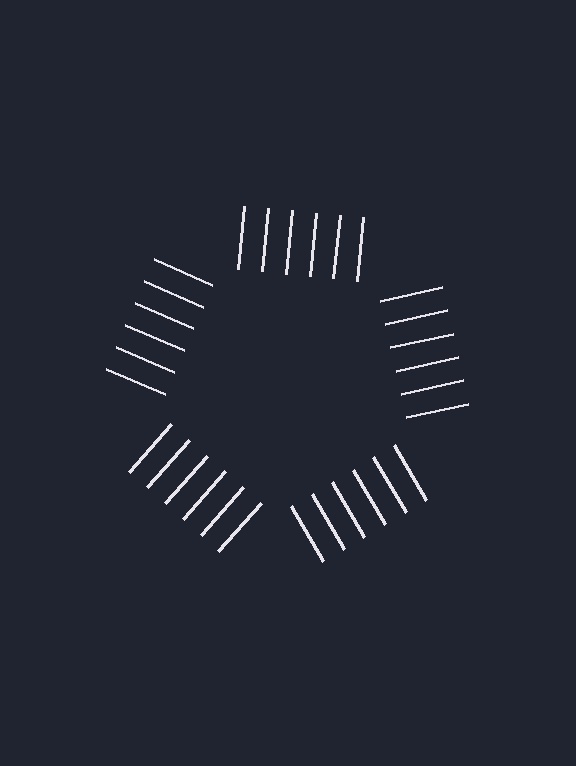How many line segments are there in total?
30 — 6 along each of the 5 edges.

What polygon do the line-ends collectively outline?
An illusory pentagon — the line segments terminate on its edges but no continuous stroke is drawn.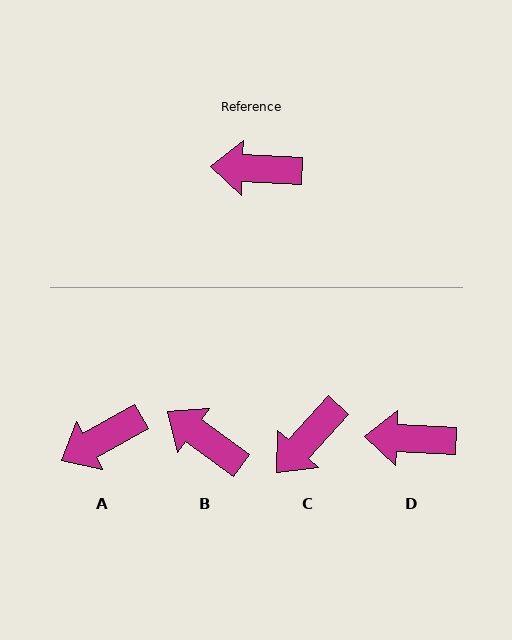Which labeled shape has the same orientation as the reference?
D.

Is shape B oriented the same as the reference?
No, it is off by about 33 degrees.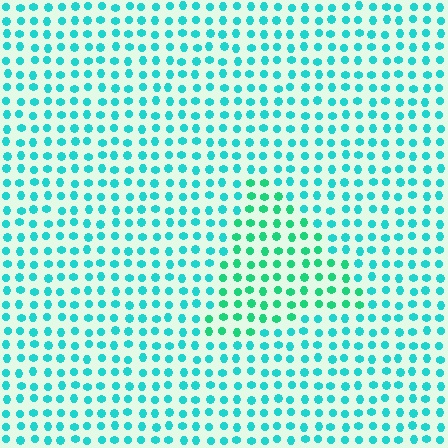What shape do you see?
I see a triangle.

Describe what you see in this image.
The image is filled with small cyan elements in a uniform arrangement. A triangle-shaped region is visible where the elements are tinted to a slightly different hue, forming a subtle color boundary.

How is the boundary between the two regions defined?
The boundary is defined purely by a slight shift in hue (about 27 degrees). Spacing, size, and orientation are identical on both sides.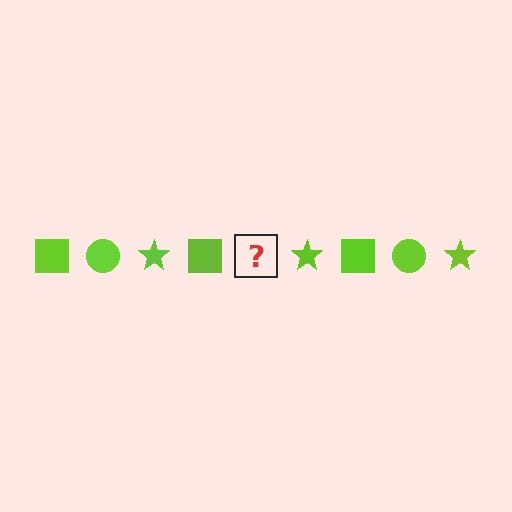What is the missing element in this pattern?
The missing element is a lime circle.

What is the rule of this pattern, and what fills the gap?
The rule is that the pattern cycles through square, circle, star shapes in lime. The gap should be filled with a lime circle.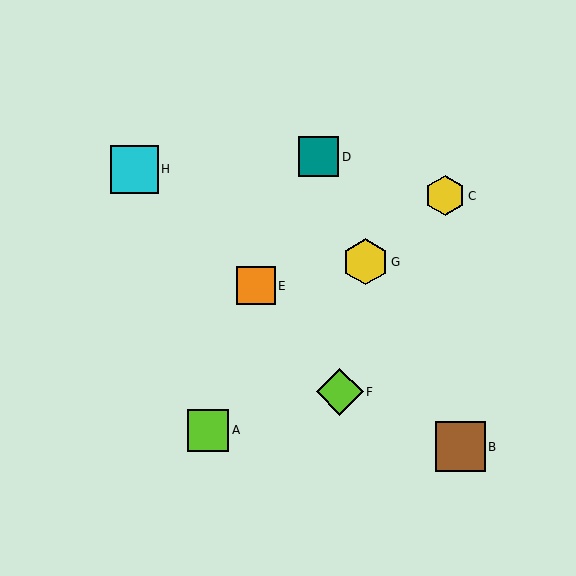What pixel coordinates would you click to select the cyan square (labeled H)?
Click at (134, 169) to select the cyan square H.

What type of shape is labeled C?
Shape C is a yellow hexagon.